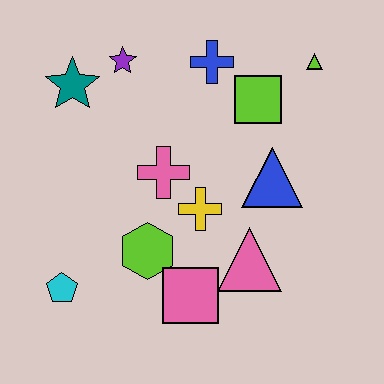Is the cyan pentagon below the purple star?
Yes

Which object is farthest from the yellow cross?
The lime triangle is farthest from the yellow cross.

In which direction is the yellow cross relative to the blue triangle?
The yellow cross is to the left of the blue triangle.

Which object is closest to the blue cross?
The lime square is closest to the blue cross.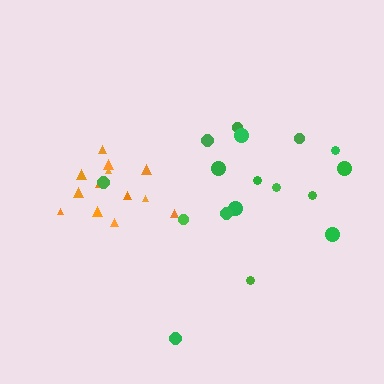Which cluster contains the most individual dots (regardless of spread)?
Green (17).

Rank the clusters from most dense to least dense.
orange, green.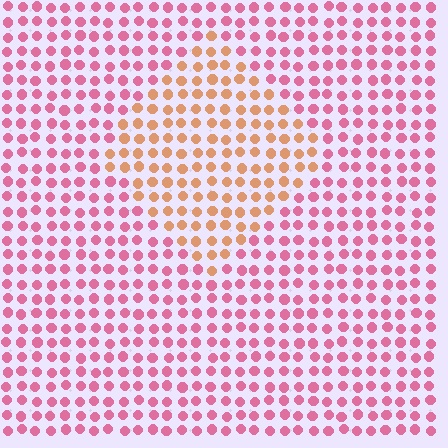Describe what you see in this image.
The image is filled with small pink elements in a uniform arrangement. A diamond-shaped region is visible where the elements are tinted to a slightly different hue, forming a subtle color boundary.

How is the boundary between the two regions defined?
The boundary is defined purely by a slight shift in hue (about 48 degrees). Spacing, size, and orientation are identical on both sides.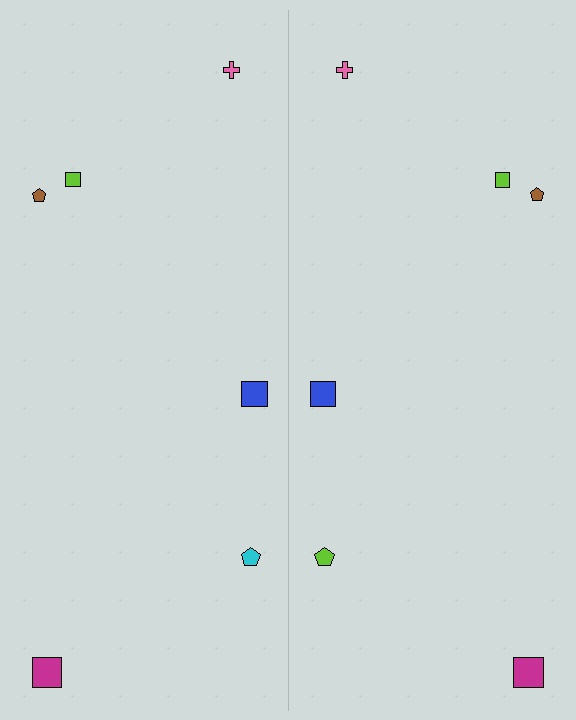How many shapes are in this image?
There are 12 shapes in this image.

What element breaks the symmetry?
The lime pentagon on the right side breaks the symmetry — its mirror counterpart is cyan.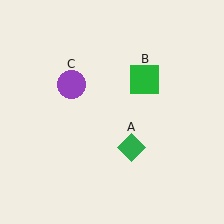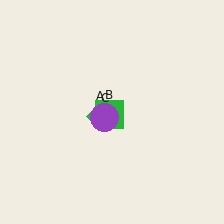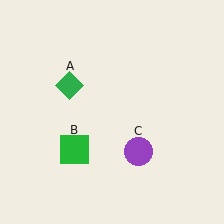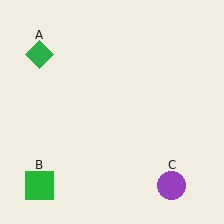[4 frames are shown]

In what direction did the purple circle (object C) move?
The purple circle (object C) moved down and to the right.